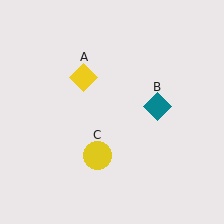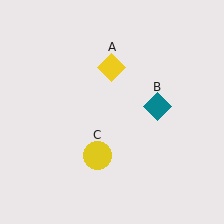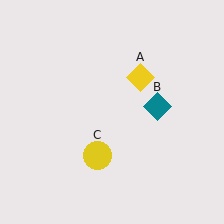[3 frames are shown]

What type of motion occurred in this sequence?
The yellow diamond (object A) rotated clockwise around the center of the scene.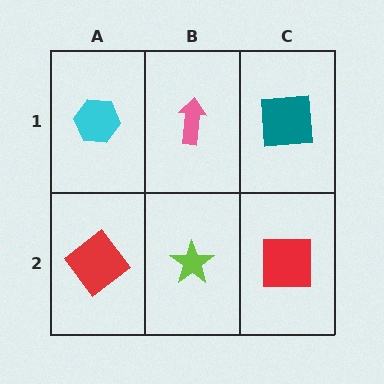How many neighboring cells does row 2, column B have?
3.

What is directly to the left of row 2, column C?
A lime star.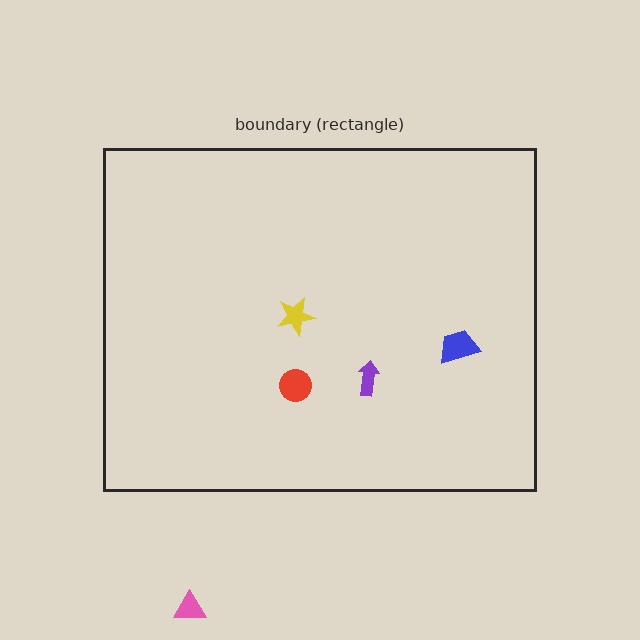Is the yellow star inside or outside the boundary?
Inside.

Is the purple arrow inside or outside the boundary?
Inside.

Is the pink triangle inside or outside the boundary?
Outside.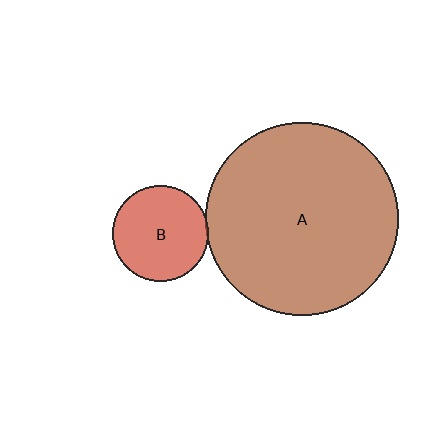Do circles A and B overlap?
Yes.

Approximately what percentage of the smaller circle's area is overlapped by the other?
Approximately 5%.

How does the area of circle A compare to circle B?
Approximately 4.0 times.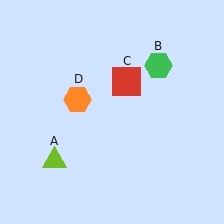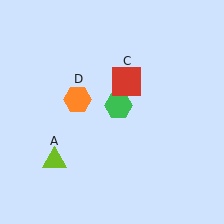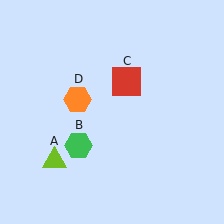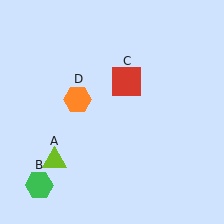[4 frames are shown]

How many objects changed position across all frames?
1 object changed position: green hexagon (object B).